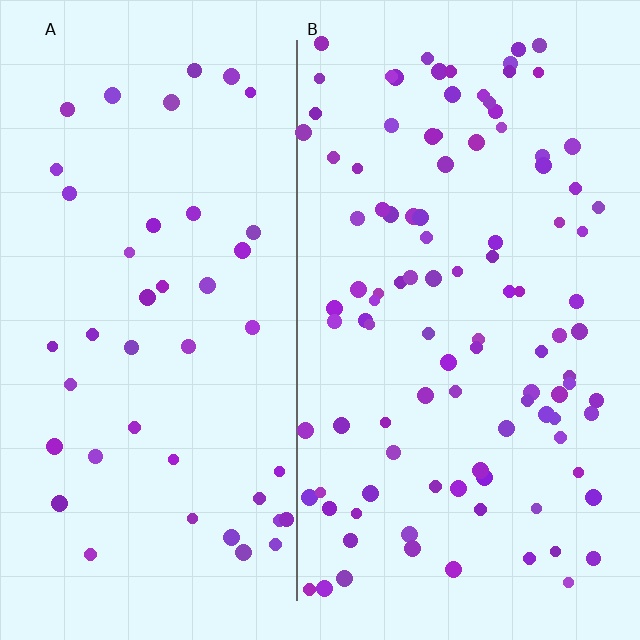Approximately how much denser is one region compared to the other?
Approximately 2.4× — region B over region A.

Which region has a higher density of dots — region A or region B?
B (the right).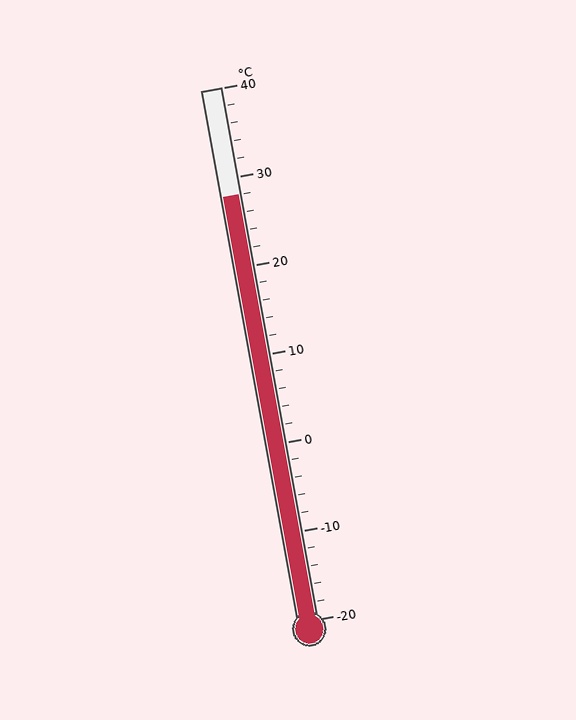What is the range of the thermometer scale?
The thermometer scale ranges from -20°C to 40°C.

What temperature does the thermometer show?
The thermometer shows approximately 28°C.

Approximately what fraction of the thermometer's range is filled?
The thermometer is filled to approximately 80% of its range.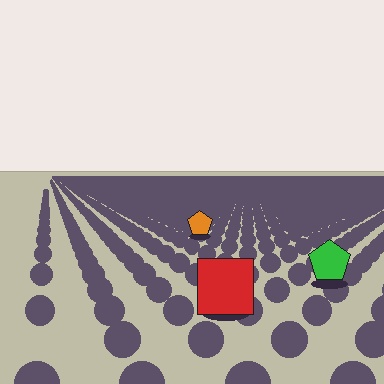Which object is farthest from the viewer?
The orange pentagon is farthest from the viewer. It appears smaller and the ground texture around it is denser.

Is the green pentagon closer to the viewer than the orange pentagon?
Yes. The green pentagon is closer — you can tell from the texture gradient: the ground texture is coarser near it.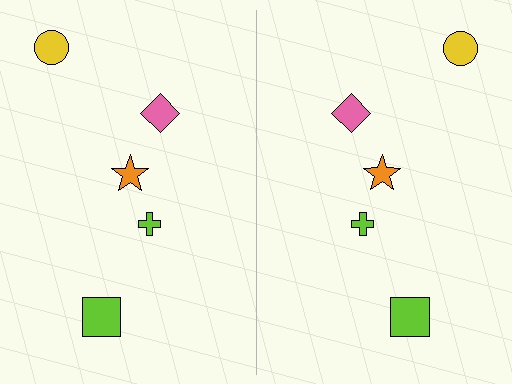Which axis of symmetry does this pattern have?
The pattern has a vertical axis of symmetry running through the center of the image.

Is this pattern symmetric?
Yes, this pattern has bilateral (reflection) symmetry.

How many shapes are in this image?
There are 10 shapes in this image.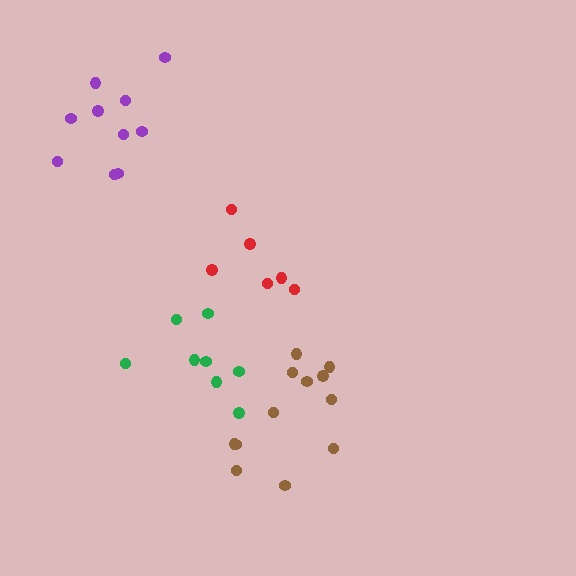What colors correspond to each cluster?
The clusters are colored: green, red, brown, purple.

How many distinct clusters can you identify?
There are 4 distinct clusters.